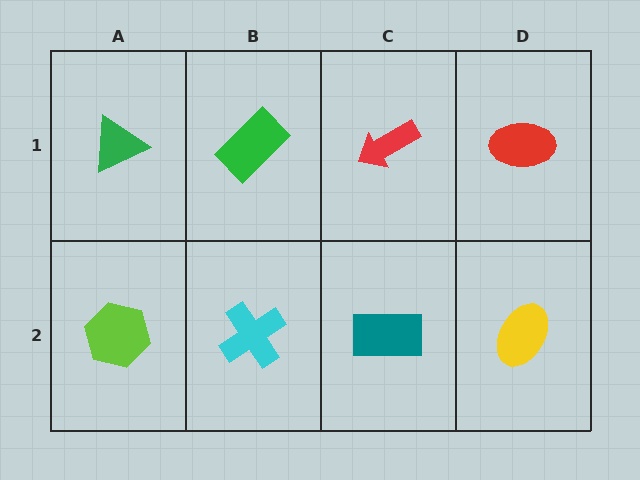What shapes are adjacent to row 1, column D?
A yellow ellipse (row 2, column D), a red arrow (row 1, column C).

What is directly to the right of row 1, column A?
A green rectangle.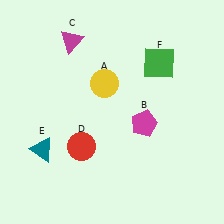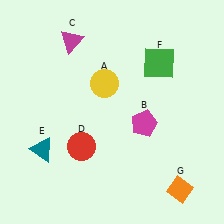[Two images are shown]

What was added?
An orange diamond (G) was added in Image 2.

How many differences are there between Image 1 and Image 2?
There is 1 difference between the two images.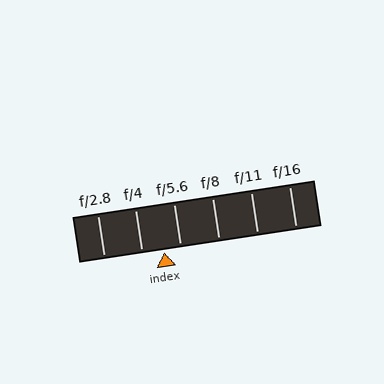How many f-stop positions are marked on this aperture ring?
There are 6 f-stop positions marked.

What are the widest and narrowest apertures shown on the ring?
The widest aperture shown is f/2.8 and the narrowest is f/16.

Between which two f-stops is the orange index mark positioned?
The index mark is between f/4 and f/5.6.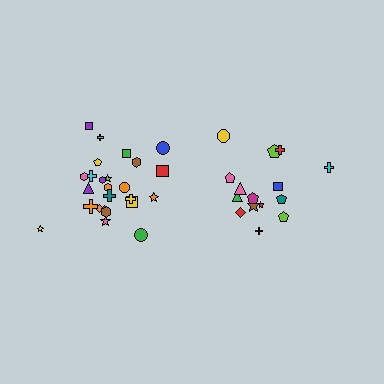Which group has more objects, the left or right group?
The left group.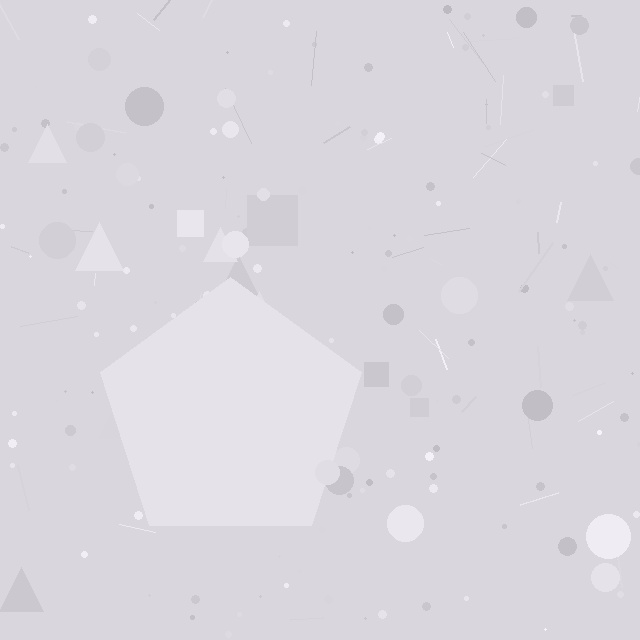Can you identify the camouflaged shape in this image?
The camouflaged shape is a pentagon.